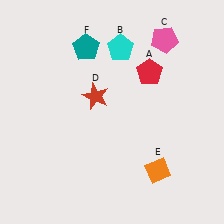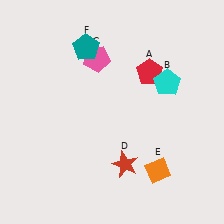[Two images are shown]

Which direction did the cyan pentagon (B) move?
The cyan pentagon (B) moved right.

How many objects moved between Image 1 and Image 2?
3 objects moved between the two images.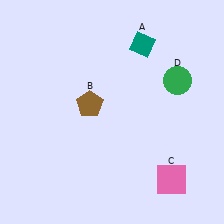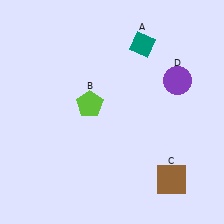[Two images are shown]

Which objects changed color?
B changed from brown to lime. C changed from pink to brown. D changed from green to purple.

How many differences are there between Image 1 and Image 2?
There are 3 differences between the two images.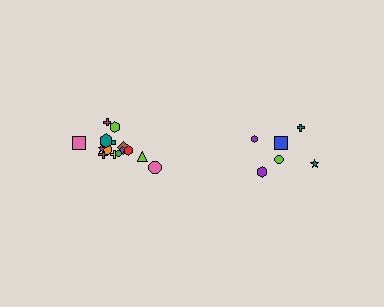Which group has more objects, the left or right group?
The left group.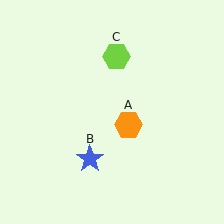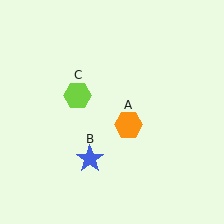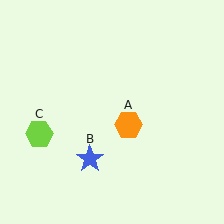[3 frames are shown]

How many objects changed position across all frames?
1 object changed position: lime hexagon (object C).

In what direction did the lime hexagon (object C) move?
The lime hexagon (object C) moved down and to the left.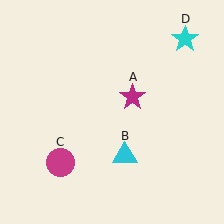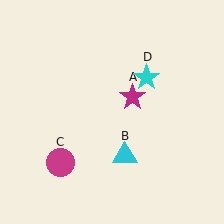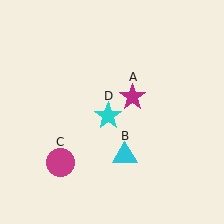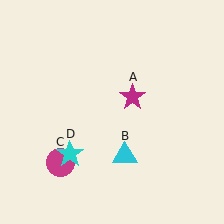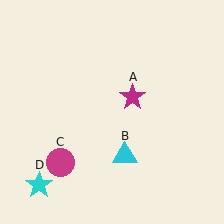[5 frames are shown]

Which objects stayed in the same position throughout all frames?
Magenta star (object A) and cyan triangle (object B) and magenta circle (object C) remained stationary.